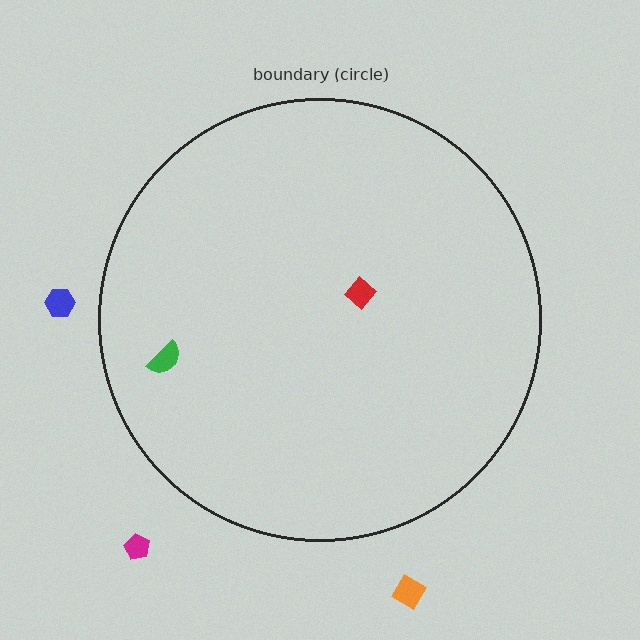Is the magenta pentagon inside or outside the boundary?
Outside.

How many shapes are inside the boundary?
2 inside, 3 outside.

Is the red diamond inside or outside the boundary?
Inside.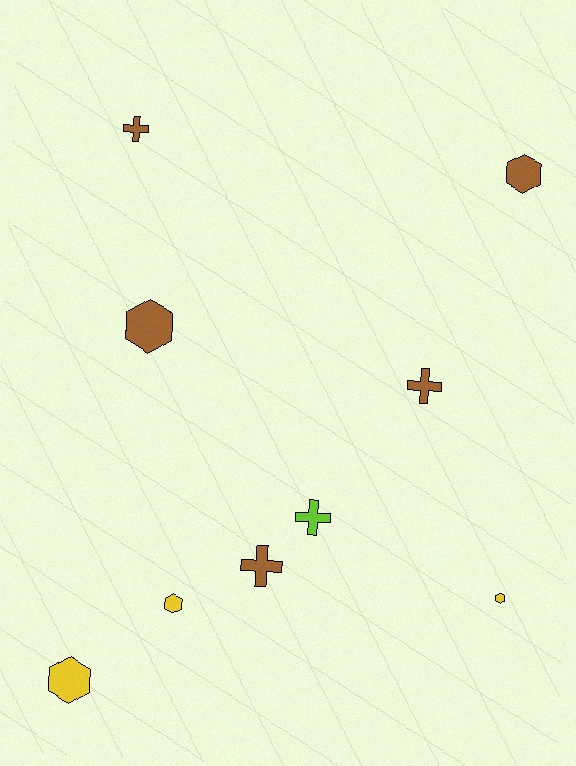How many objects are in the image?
There are 9 objects.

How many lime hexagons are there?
There are no lime hexagons.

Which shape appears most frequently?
Hexagon, with 5 objects.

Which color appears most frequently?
Brown, with 5 objects.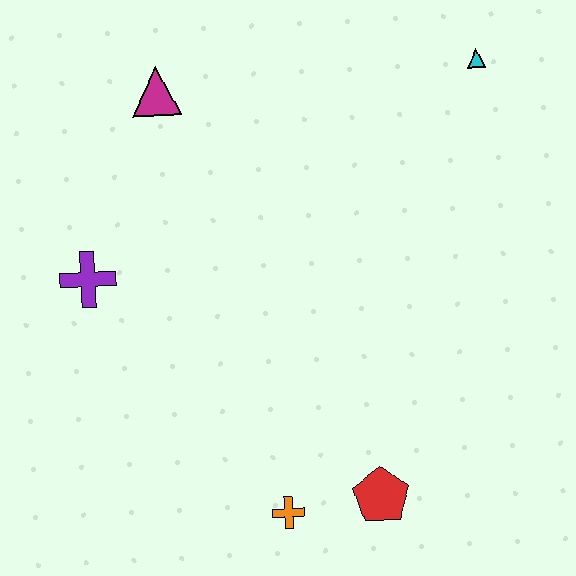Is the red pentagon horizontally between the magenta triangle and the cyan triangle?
Yes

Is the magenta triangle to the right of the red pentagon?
No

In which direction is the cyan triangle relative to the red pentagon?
The cyan triangle is above the red pentagon.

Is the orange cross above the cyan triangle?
No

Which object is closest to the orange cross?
The red pentagon is closest to the orange cross.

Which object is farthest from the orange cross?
The cyan triangle is farthest from the orange cross.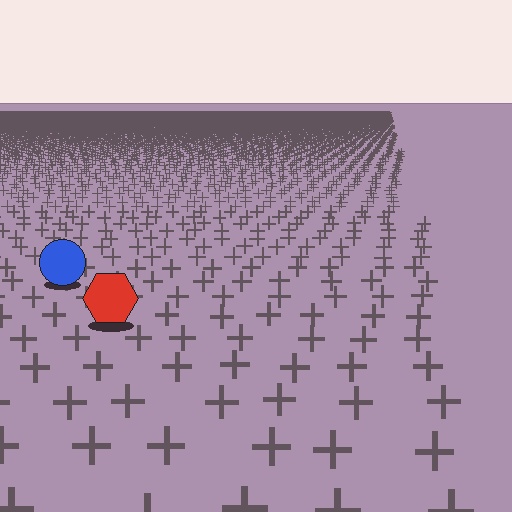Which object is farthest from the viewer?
The blue circle is farthest from the viewer. It appears smaller and the ground texture around it is denser.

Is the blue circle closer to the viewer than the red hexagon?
No. The red hexagon is closer — you can tell from the texture gradient: the ground texture is coarser near it.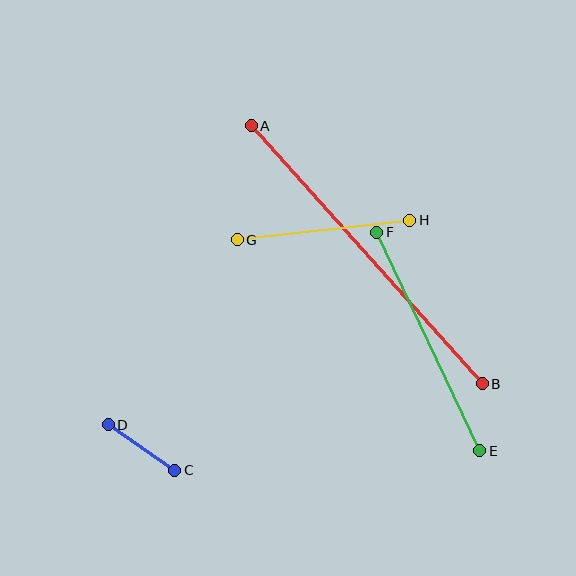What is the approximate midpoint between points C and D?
The midpoint is at approximately (142, 447) pixels.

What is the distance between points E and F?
The distance is approximately 242 pixels.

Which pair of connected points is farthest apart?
Points A and B are farthest apart.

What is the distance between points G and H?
The distance is approximately 173 pixels.